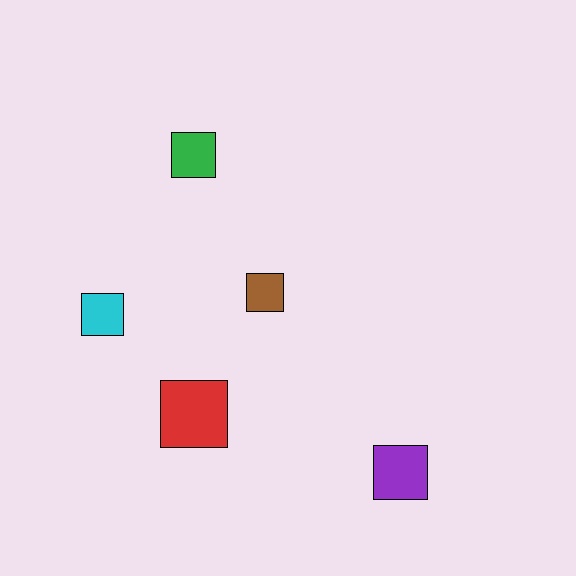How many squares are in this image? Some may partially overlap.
There are 5 squares.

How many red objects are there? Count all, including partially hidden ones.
There is 1 red object.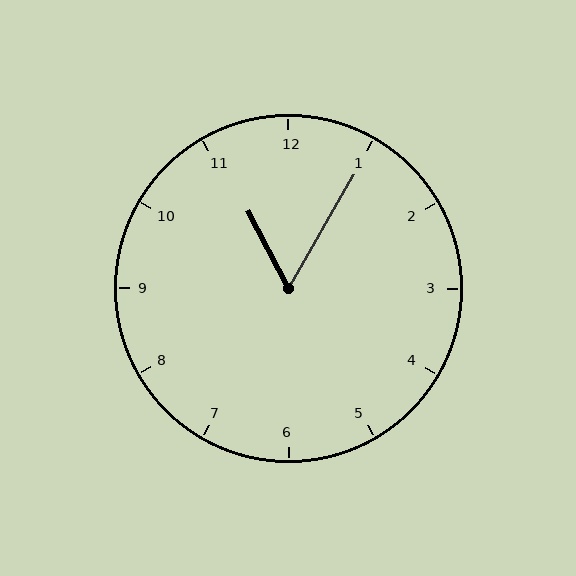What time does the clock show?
11:05.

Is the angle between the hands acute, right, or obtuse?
It is acute.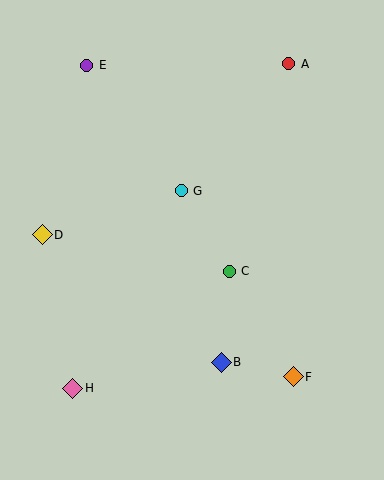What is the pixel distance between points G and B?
The distance between G and B is 176 pixels.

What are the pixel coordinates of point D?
Point D is at (42, 235).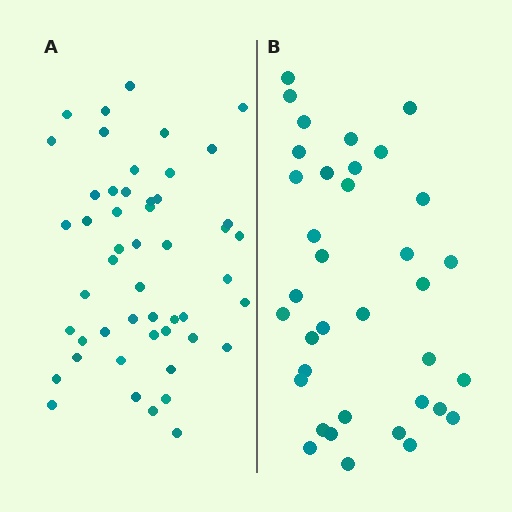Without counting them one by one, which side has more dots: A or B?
Region A (the left region) has more dots.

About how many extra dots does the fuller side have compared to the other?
Region A has approximately 15 more dots than region B.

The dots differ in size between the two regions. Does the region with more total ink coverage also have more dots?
No. Region B has more total ink coverage because its dots are larger, but region A actually contains more individual dots. Total area can be misleading — the number of items is what matters here.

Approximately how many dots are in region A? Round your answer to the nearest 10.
About 50 dots.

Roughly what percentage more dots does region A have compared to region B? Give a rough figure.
About 40% more.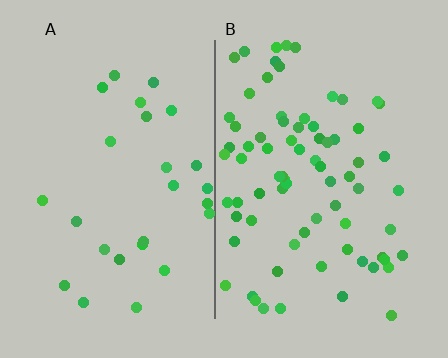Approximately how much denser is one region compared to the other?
Approximately 2.9× — region B over region A.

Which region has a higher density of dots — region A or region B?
B (the right).